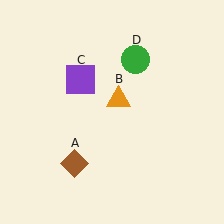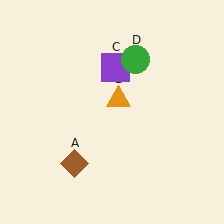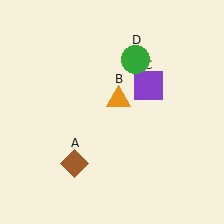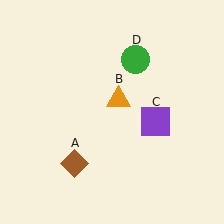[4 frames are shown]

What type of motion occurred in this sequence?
The purple square (object C) rotated clockwise around the center of the scene.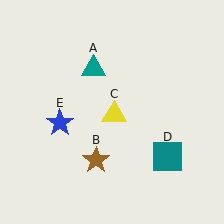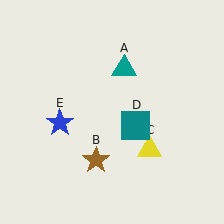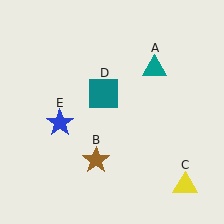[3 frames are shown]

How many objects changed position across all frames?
3 objects changed position: teal triangle (object A), yellow triangle (object C), teal square (object D).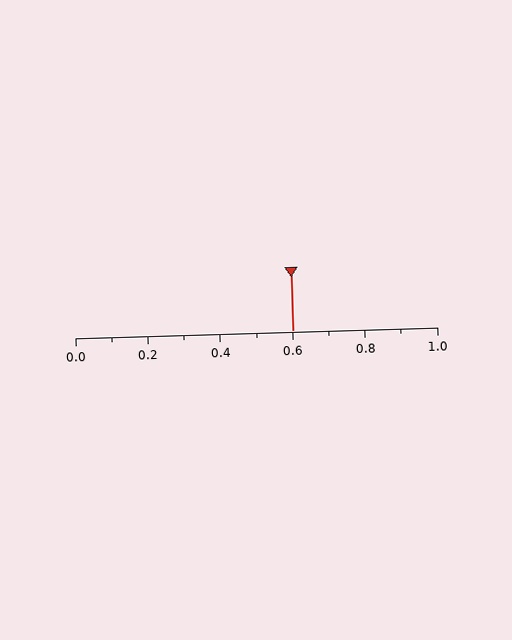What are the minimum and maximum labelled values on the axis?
The axis runs from 0.0 to 1.0.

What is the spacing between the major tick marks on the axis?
The major ticks are spaced 0.2 apart.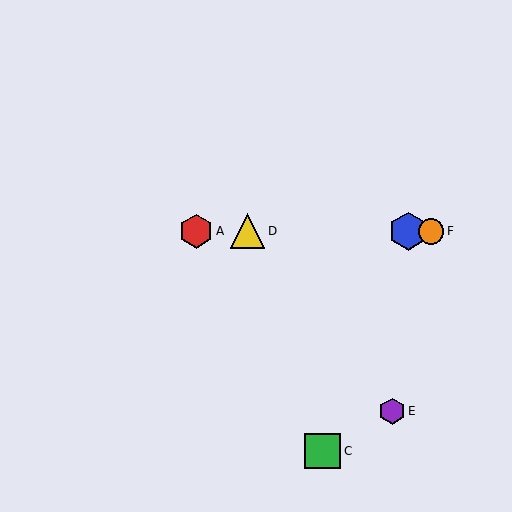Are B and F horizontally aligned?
Yes, both are at y≈231.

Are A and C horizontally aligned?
No, A is at y≈231 and C is at y≈451.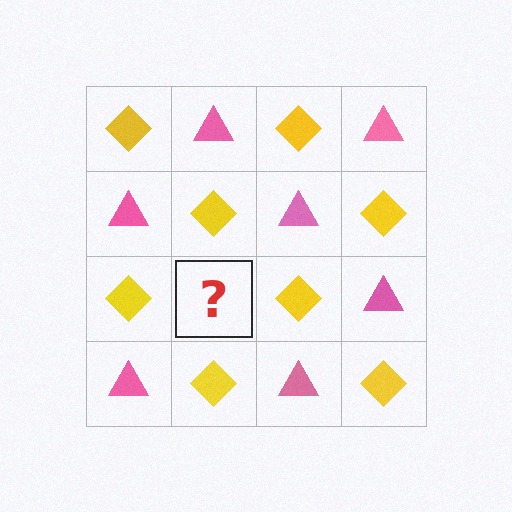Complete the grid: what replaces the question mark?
The question mark should be replaced with a pink triangle.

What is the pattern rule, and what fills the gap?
The rule is that it alternates yellow diamond and pink triangle in a checkerboard pattern. The gap should be filled with a pink triangle.